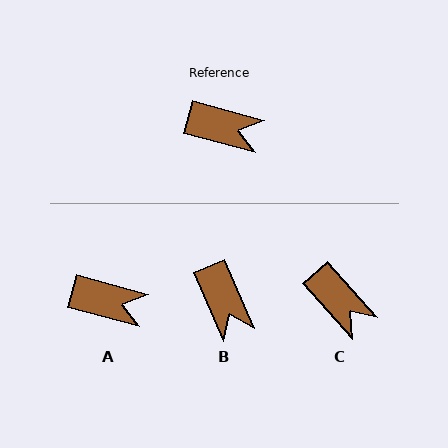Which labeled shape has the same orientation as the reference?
A.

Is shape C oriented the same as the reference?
No, it is off by about 33 degrees.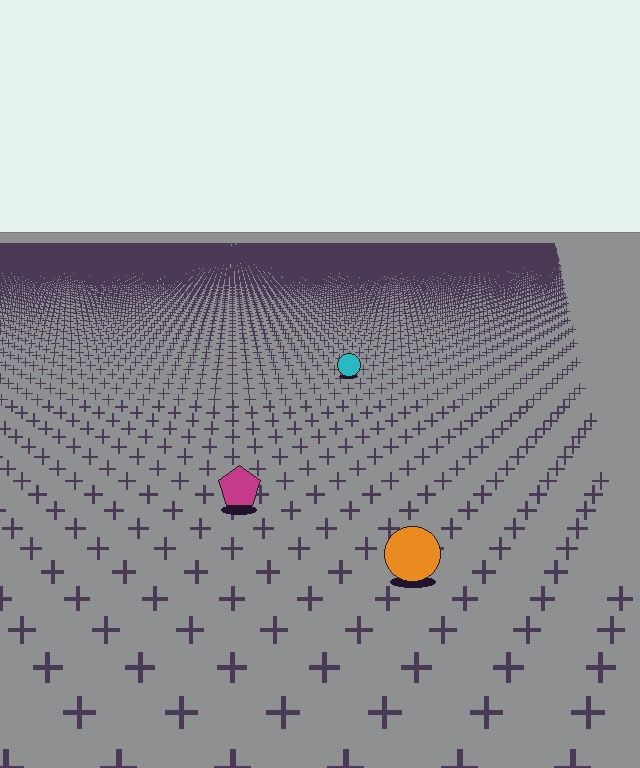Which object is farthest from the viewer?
The cyan circle is farthest from the viewer. It appears smaller and the ground texture around it is denser.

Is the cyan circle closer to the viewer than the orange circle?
No. The orange circle is closer — you can tell from the texture gradient: the ground texture is coarser near it.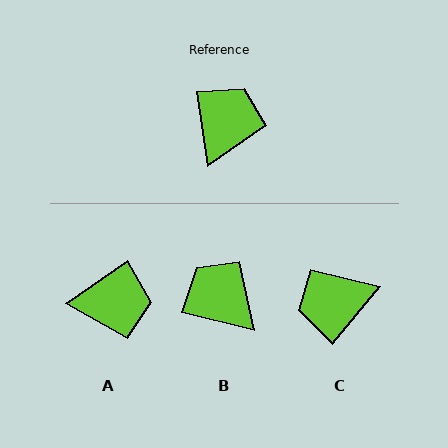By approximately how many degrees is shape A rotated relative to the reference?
Approximately 64 degrees clockwise.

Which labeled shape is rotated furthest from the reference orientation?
C, about 132 degrees away.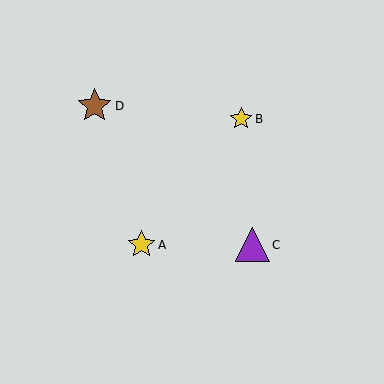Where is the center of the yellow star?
The center of the yellow star is at (141, 245).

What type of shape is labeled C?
Shape C is a purple triangle.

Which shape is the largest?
The brown star (labeled D) is the largest.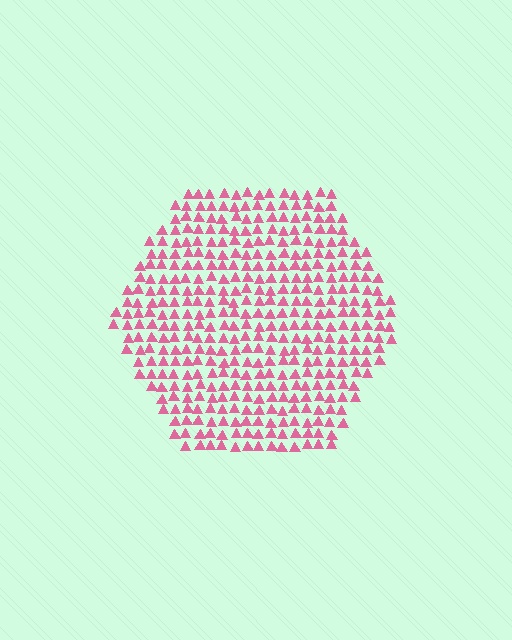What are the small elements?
The small elements are triangles.